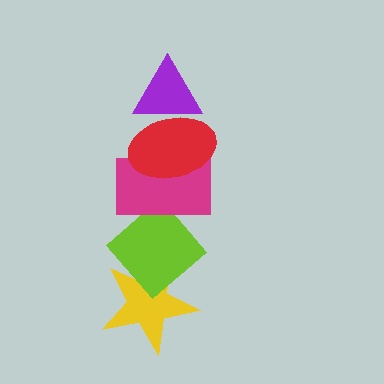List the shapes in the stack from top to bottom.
From top to bottom: the purple triangle, the red ellipse, the magenta rectangle, the lime diamond, the yellow star.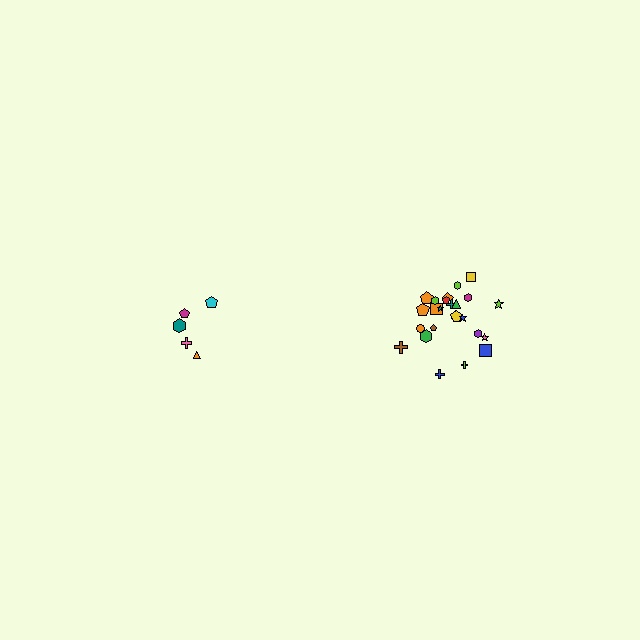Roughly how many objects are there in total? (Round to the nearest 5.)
Roughly 30 objects in total.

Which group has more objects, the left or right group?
The right group.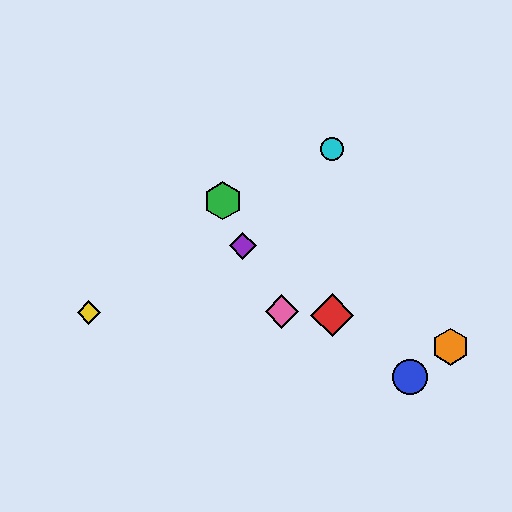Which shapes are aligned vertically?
The red diamond, the cyan circle are aligned vertically.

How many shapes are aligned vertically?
2 shapes (the red diamond, the cyan circle) are aligned vertically.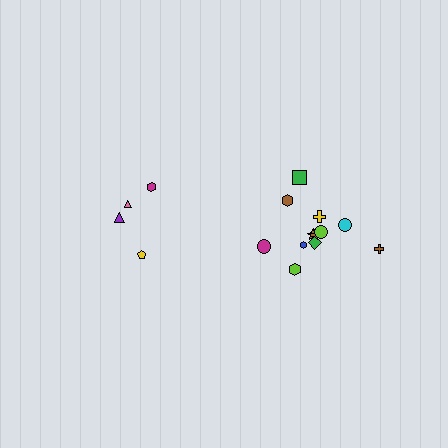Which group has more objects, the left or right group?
The right group.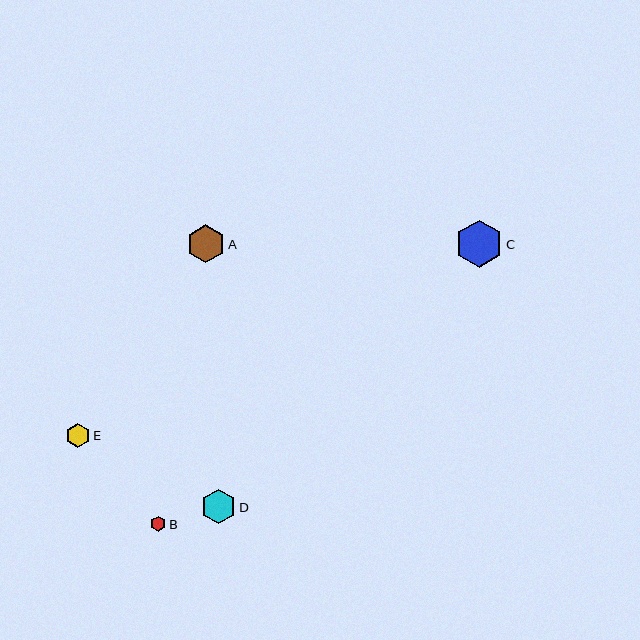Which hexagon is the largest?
Hexagon C is the largest with a size of approximately 47 pixels.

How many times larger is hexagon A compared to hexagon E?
Hexagon A is approximately 1.5 times the size of hexagon E.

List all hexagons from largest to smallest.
From largest to smallest: C, A, D, E, B.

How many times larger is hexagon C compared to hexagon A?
Hexagon C is approximately 1.2 times the size of hexagon A.